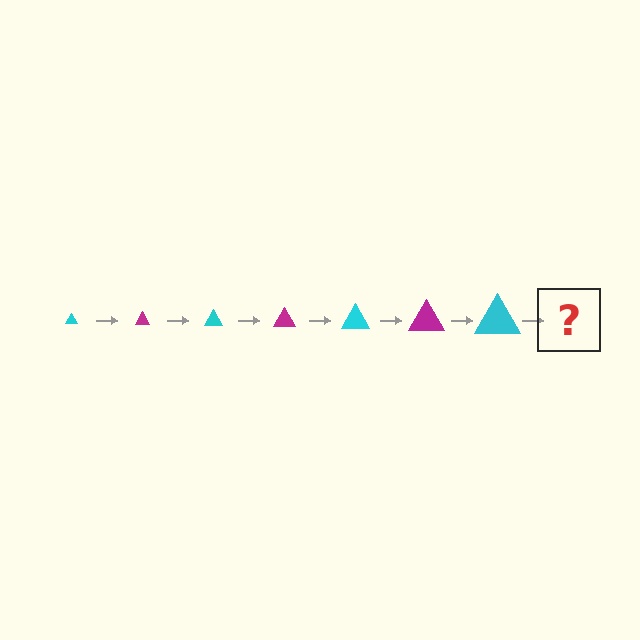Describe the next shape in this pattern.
It should be a magenta triangle, larger than the previous one.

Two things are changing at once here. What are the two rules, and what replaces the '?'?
The two rules are that the triangle grows larger each step and the color cycles through cyan and magenta. The '?' should be a magenta triangle, larger than the previous one.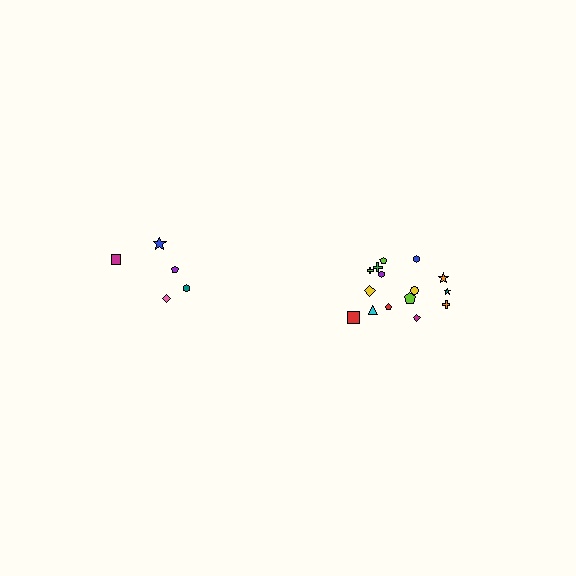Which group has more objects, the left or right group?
The right group.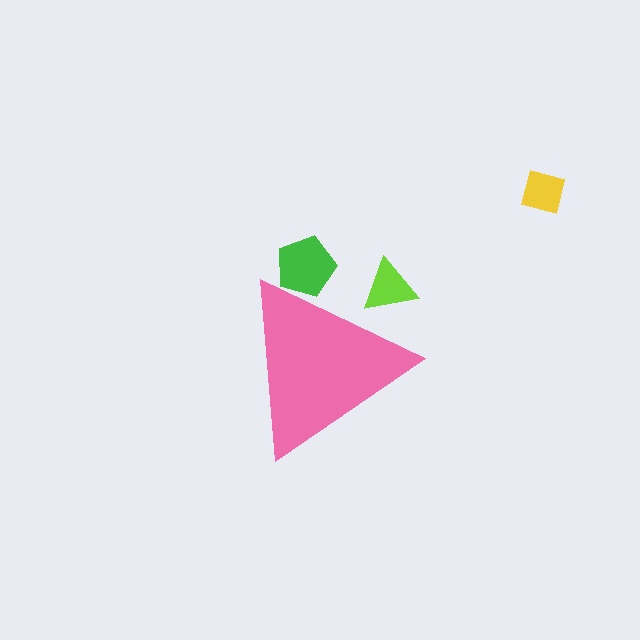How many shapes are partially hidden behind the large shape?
2 shapes are partially hidden.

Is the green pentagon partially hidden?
Yes, the green pentagon is partially hidden behind the pink triangle.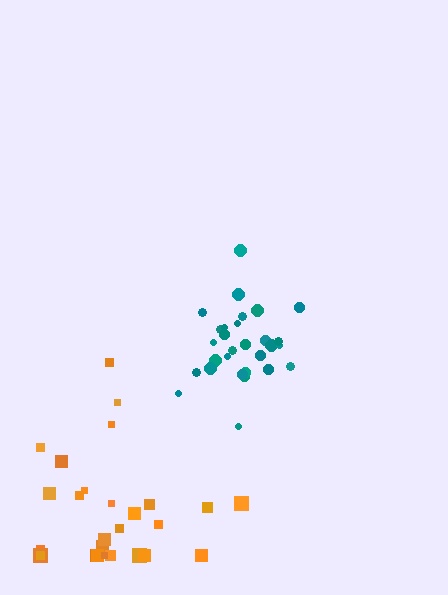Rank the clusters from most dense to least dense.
teal, orange.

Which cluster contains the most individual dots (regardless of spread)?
Orange (29).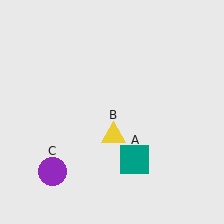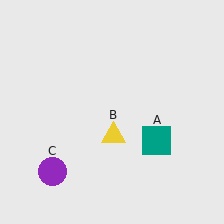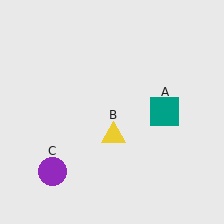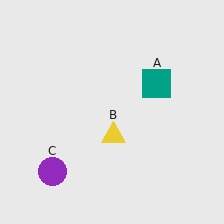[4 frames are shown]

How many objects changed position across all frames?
1 object changed position: teal square (object A).